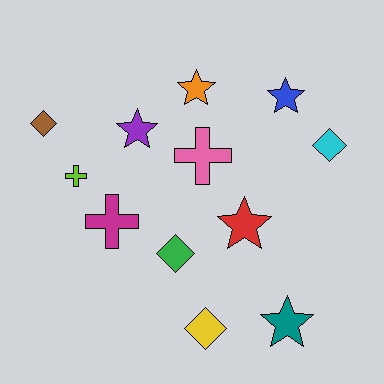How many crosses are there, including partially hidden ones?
There are 3 crosses.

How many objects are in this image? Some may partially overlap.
There are 12 objects.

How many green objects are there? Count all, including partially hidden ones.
There is 1 green object.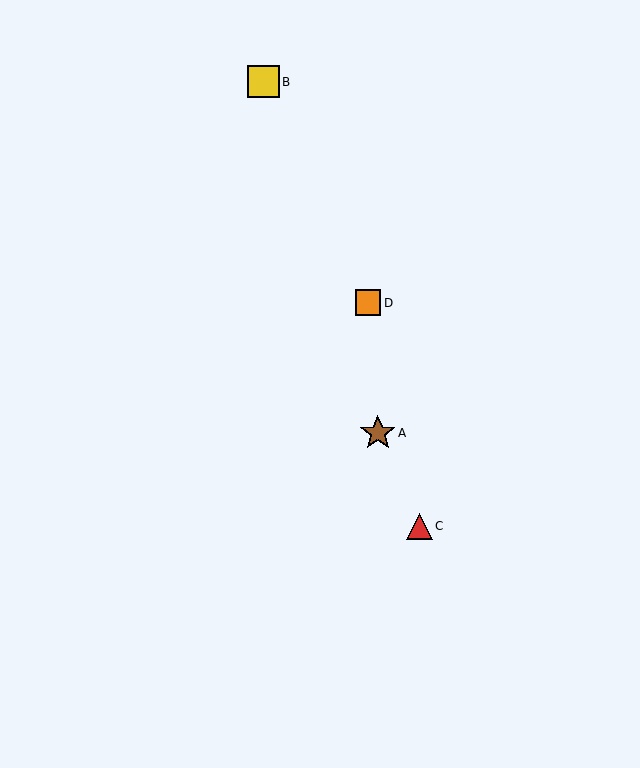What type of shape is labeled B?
Shape B is a yellow square.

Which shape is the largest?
The brown star (labeled A) is the largest.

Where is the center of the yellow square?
The center of the yellow square is at (263, 82).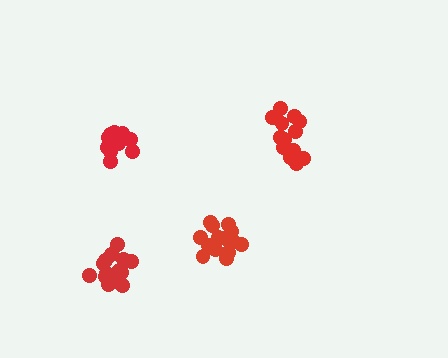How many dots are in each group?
Group 1: 14 dots, Group 2: 16 dots, Group 3: 12 dots, Group 4: 13 dots (55 total).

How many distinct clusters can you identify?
There are 4 distinct clusters.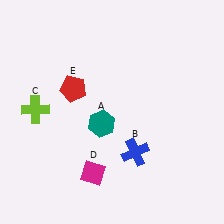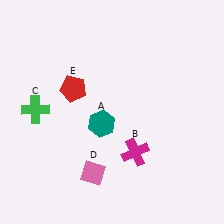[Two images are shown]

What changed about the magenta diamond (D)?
In Image 1, D is magenta. In Image 2, it changed to pink.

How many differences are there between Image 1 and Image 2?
There are 3 differences between the two images.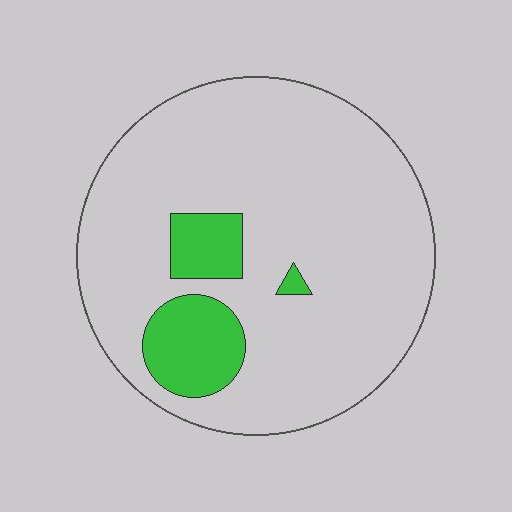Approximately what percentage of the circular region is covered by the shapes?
Approximately 15%.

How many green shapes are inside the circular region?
3.